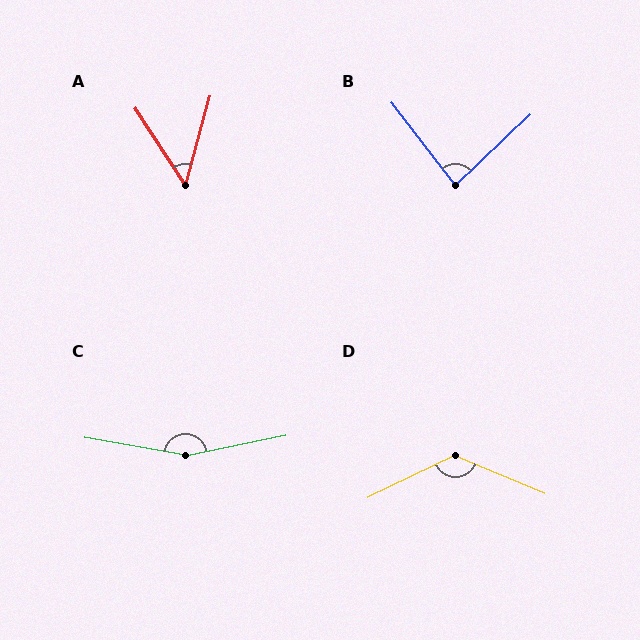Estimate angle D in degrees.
Approximately 131 degrees.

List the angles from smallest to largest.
A (48°), B (84°), D (131°), C (158°).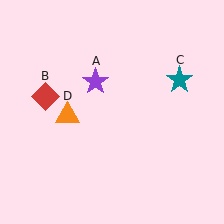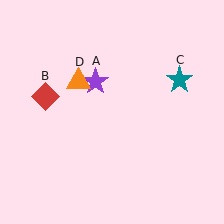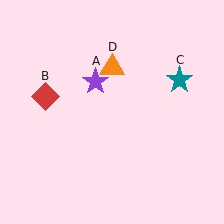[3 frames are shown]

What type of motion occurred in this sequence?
The orange triangle (object D) rotated clockwise around the center of the scene.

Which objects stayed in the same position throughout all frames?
Purple star (object A) and red diamond (object B) and teal star (object C) remained stationary.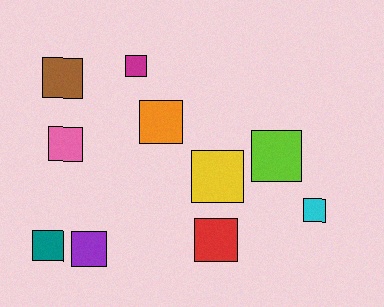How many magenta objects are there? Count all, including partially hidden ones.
There is 1 magenta object.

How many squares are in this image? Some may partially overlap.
There are 10 squares.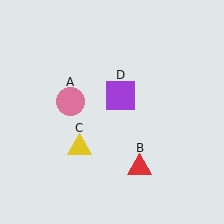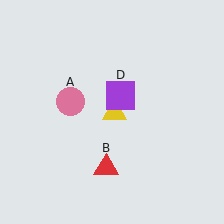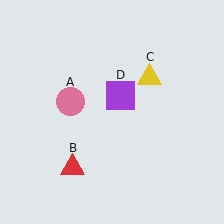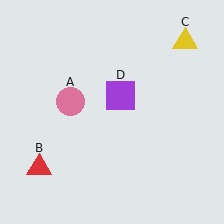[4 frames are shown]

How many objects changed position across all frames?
2 objects changed position: red triangle (object B), yellow triangle (object C).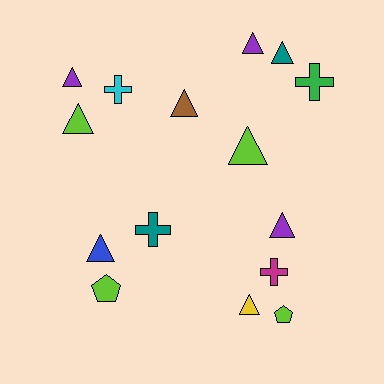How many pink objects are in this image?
There are no pink objects.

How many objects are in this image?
There are 15 objects.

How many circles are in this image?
There are no circles.